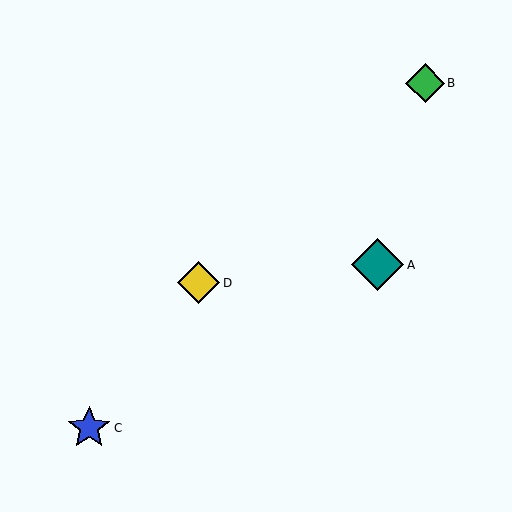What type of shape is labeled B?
Shape B is a green diamond.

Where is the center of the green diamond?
The center of the green diamond is at (425, 83).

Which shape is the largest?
The teal diamond (labeled A) is the largest.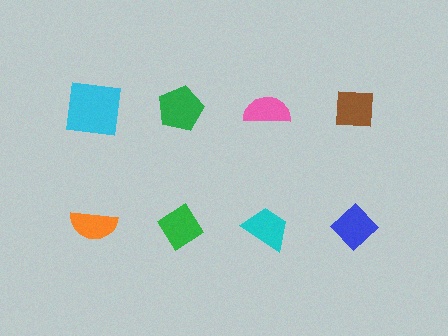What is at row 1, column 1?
A cyan square.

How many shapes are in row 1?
4 shapes.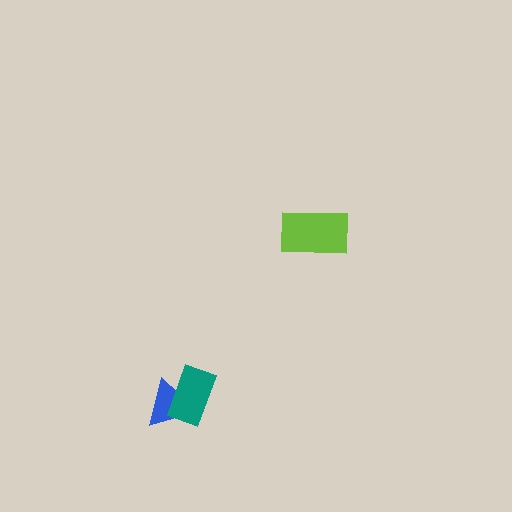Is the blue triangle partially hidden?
Yes, it is partially covered by another shape.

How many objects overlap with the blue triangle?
1 object overlaps with the blue triangle.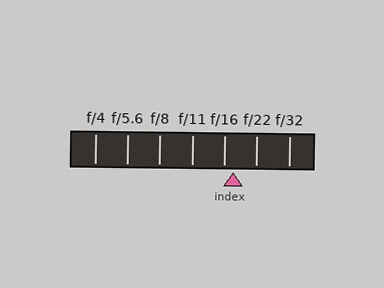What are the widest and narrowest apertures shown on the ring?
The widest aperture shown is f/4 and the narrowest is f/32.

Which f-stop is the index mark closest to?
The index mark is closest to f/16.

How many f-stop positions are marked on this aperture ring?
There are 7 f-stop positions marked.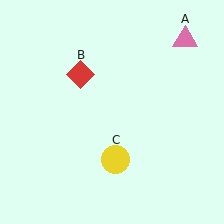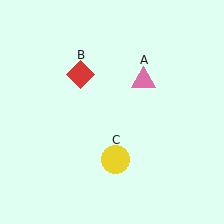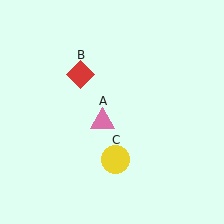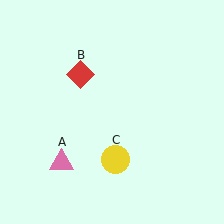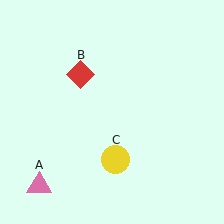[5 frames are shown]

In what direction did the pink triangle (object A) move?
The pink triangle (object A) moved down and to the left.